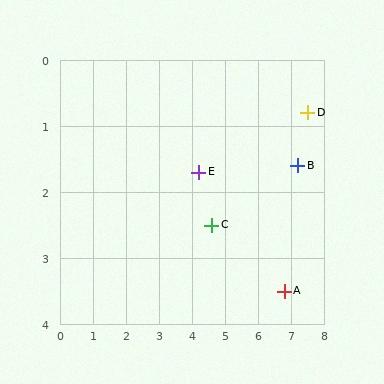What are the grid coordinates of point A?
Point A is at approximately (6.8, 3.5).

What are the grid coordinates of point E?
Point E is at approximately (4.2, 1.7).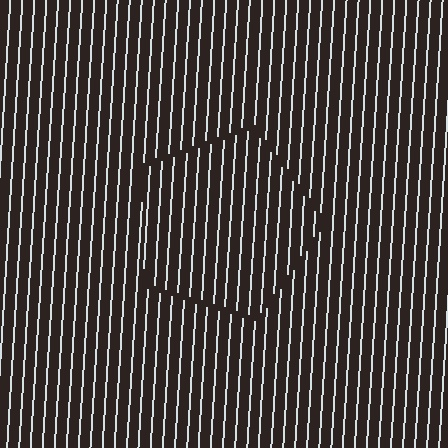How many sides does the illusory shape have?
5 sides — the line-ends trace a pentagon.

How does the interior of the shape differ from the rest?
The interior of the shape contains the same grating, shifted by half a period — the contour is defined by the phase discontinuity where line-ends from the inner and outer gratings abut.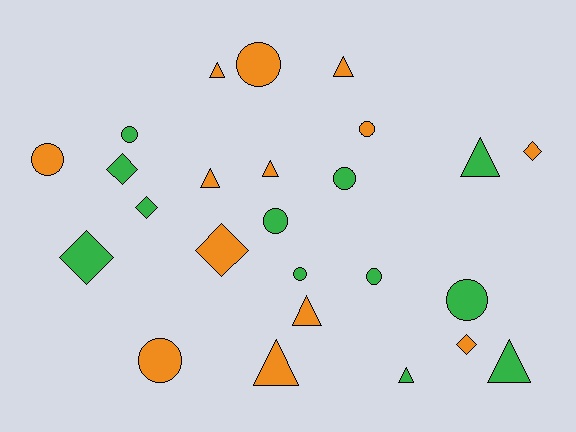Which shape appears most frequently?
Circle, with 10 objects.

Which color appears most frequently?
Orange, with 13 objects.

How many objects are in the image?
There are 25 objects.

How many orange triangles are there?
There are 6 orange triangles.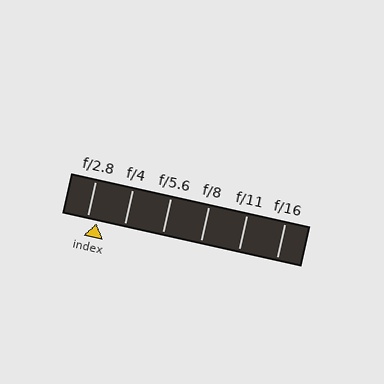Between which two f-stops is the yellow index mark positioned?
The index mark is between f/2.8 and f/4.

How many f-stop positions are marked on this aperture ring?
There are 6 f-stop positions marked.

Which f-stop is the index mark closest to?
The index mark is closest to f/2.8.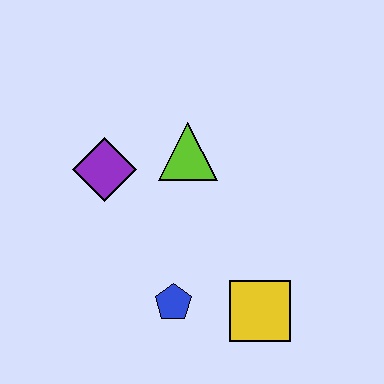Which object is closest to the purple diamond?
The lime triangle is closest to the purple diamond.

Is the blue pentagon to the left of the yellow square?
Yes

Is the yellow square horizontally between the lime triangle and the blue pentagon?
No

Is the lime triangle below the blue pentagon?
No